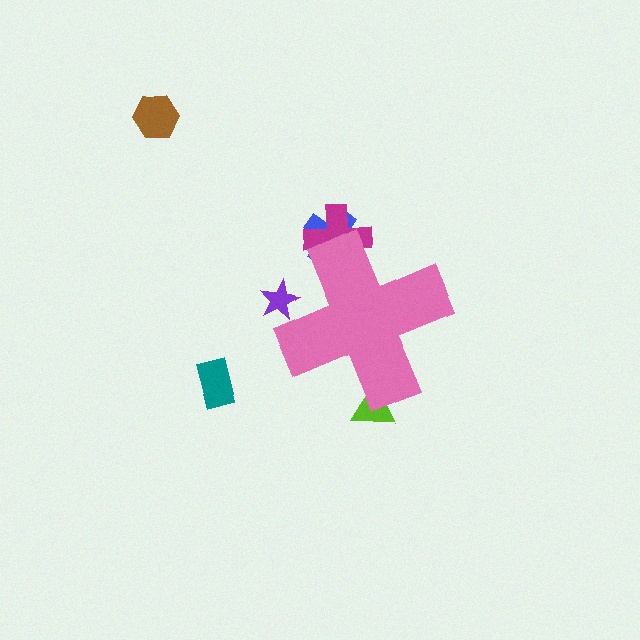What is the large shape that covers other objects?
A pink cross.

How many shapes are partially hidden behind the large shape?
4 shapes are partially hidden.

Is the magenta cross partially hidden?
Yes, the magenta cross is partially hidden behind the pink cross.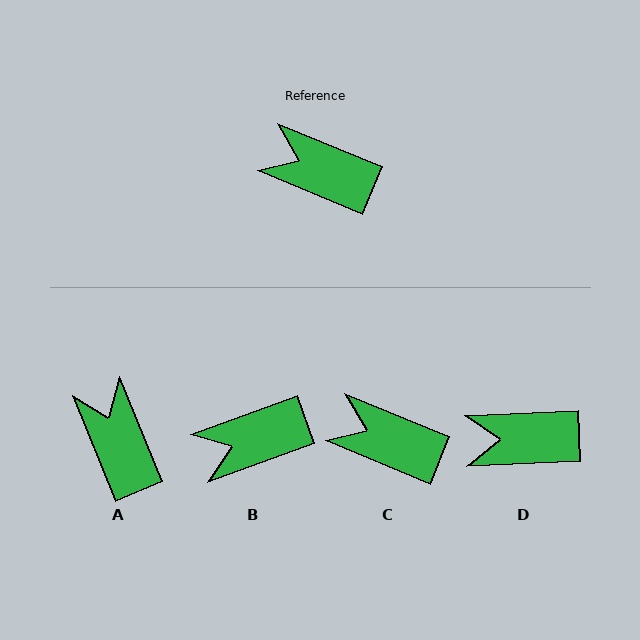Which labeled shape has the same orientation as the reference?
C.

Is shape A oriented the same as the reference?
No, it is off by about 45 degrees.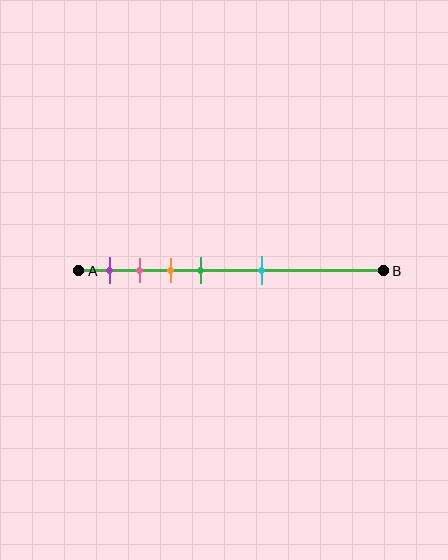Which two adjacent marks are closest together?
The pink and orange marks are the closest adjacent pair.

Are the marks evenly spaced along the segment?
No, the marks are not evenly spaced.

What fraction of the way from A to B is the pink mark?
The pink mark is approximately 20% (0.2) of the way from A to B.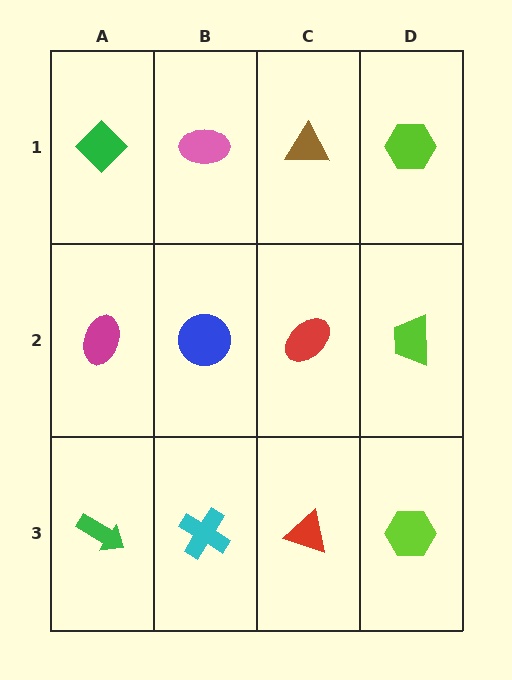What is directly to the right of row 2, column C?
A lime trapezoid.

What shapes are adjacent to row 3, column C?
A red ellipse (row 2, column C), a cyan cross (row 3, column B), a lime hexagon (row 3, column D).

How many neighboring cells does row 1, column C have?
3.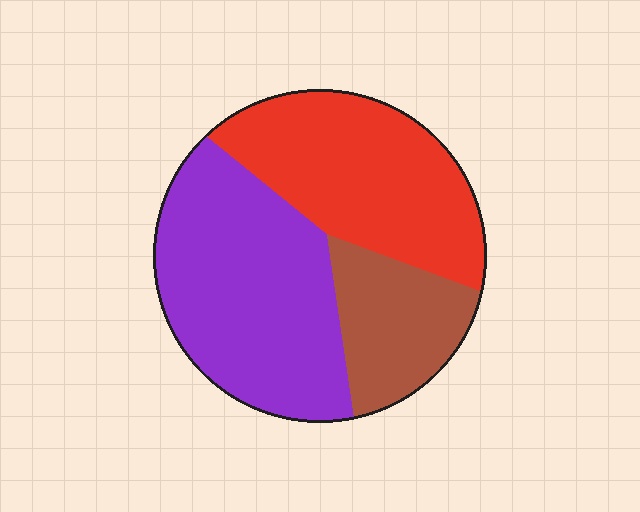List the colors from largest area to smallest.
From largest to smallest: purple, red, brown.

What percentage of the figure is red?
Red covers around 35% of the figure.